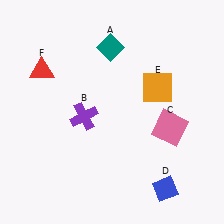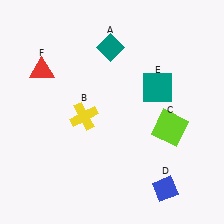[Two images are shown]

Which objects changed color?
B changed from purple to yellow. C changed from pink to lime. E changed from orange to teal.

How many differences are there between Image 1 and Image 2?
There are 3 differences between the two images.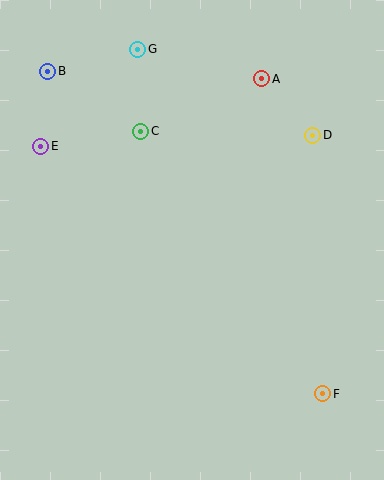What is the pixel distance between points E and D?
The distance between E and D is 272 pixels.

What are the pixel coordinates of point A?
Point A is at (262, 79).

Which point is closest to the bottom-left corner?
Point F is closest to the bottom-left corner.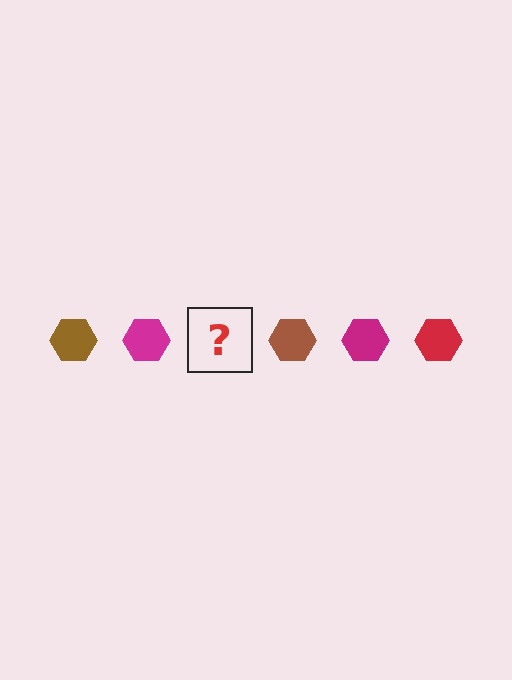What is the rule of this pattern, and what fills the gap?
The rule is that the pattern cycles through brown, magenta, red hexagons. The gap should be filled with a red hexagon.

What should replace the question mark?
The question mark should be replaced with a red hexagon.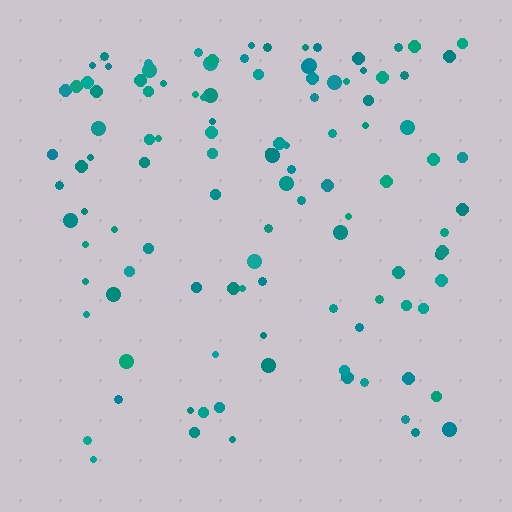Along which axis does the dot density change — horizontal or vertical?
Vertical.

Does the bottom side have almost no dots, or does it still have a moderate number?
Still a moderate number, just noticeably fewer than the top.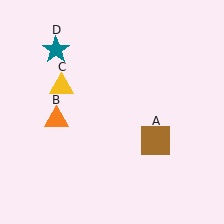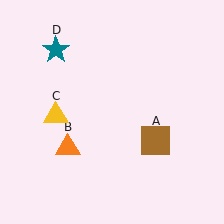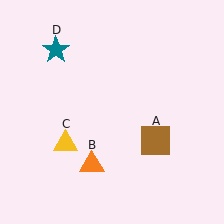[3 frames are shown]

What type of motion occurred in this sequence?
The orange triangle (object B), yellow triangle (object C) rotated counterclockwise around the center of the scene.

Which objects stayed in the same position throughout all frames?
Brown square (object A) and teal star (object D) remained stationary.